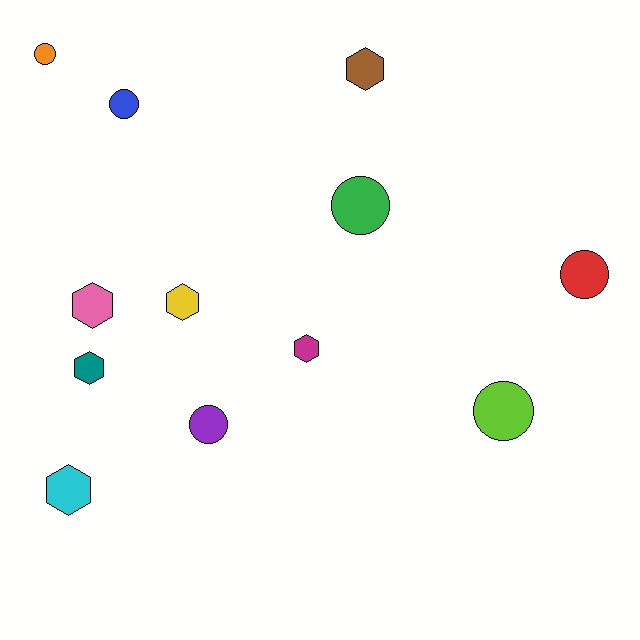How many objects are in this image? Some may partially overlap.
There are 12 objects.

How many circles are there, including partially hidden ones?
There are 6 circles.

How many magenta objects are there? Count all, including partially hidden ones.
There is 1 magenta object.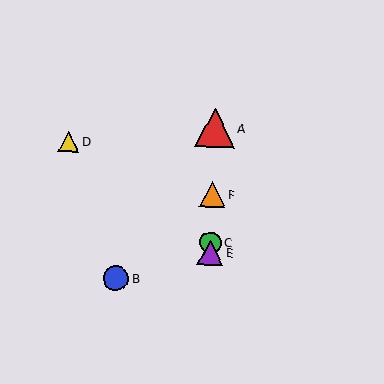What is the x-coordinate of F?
Object F is at x≈212.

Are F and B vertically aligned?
No, F is at x≈212 and B is at x≈116.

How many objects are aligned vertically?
4 objects (A, C, E, F) are aligned vertically.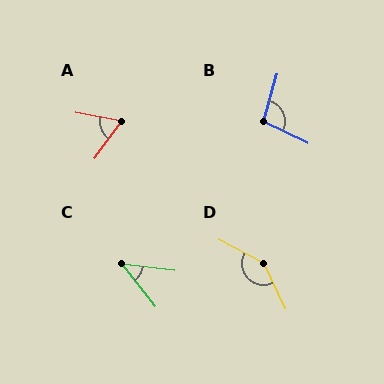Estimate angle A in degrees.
Approximately 64 degrees.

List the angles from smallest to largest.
C (45°), A (64°), B (101°), D (143°).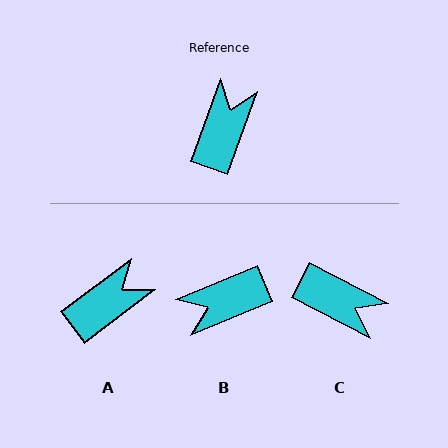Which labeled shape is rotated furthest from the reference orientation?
B, about 132 degrees away.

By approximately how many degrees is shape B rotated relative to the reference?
Approximately 132 degrees counter-clockwise.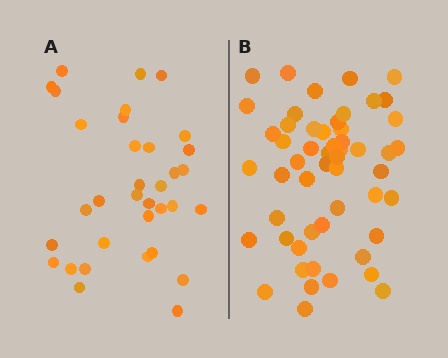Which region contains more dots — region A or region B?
Region B (the right region) has more dots.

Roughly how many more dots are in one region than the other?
Region B has approximately 20 more dots than region A.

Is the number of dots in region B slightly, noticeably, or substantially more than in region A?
Region B has substantially more. The ratio is roughly 1.6 to 1.